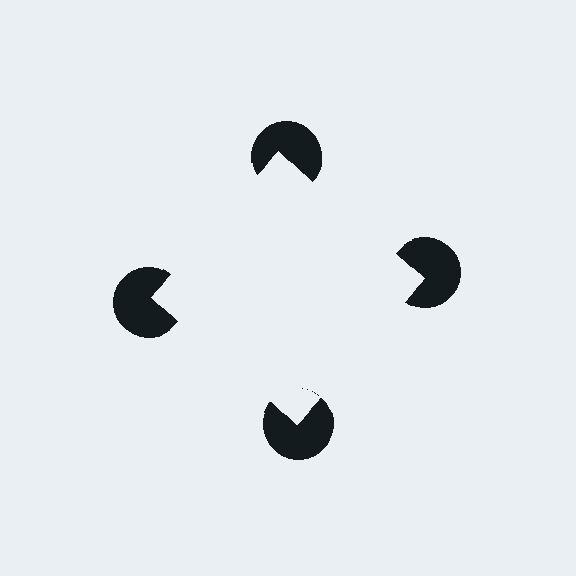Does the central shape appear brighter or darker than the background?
It typically appears slightly brighter than the background, even though no actual brightness change is drawn.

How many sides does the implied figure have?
4 sides.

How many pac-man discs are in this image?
There are 4 — one at each vertex of the illusory square.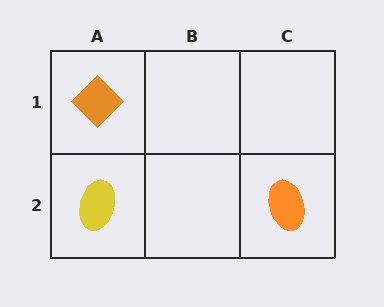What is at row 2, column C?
An orange ellipse.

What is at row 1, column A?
An orange diamond.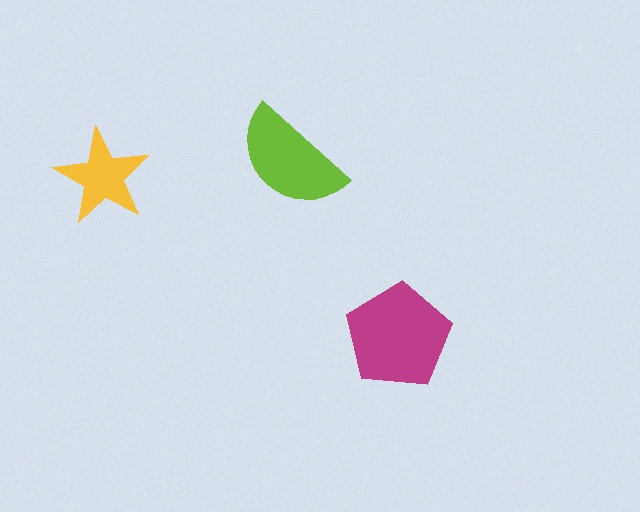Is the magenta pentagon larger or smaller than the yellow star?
Larger.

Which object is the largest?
The magenta pentagon.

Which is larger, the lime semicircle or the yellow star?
The lime semicircle.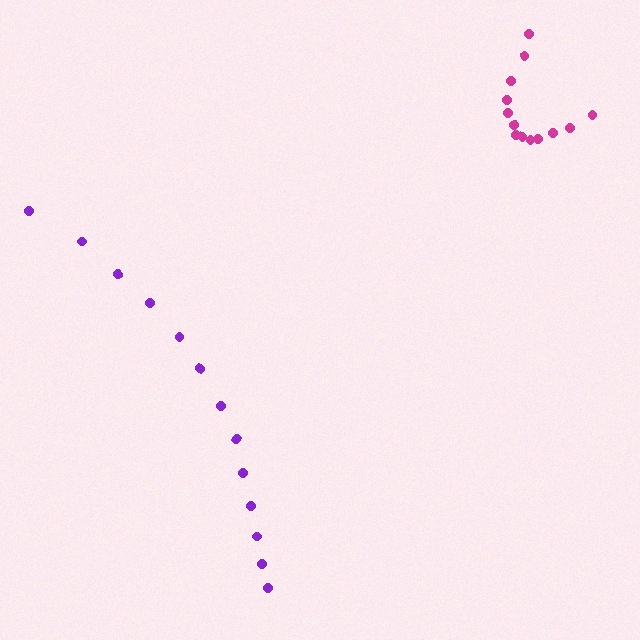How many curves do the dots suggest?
There are 2 distinct paths.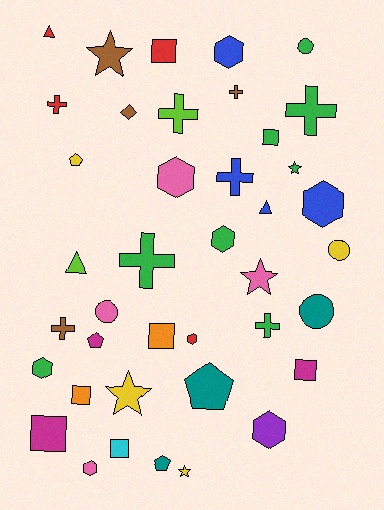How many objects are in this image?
There are 40 objects.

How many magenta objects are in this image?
There are 3 magenta objects.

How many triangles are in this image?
There are 3 triangles.